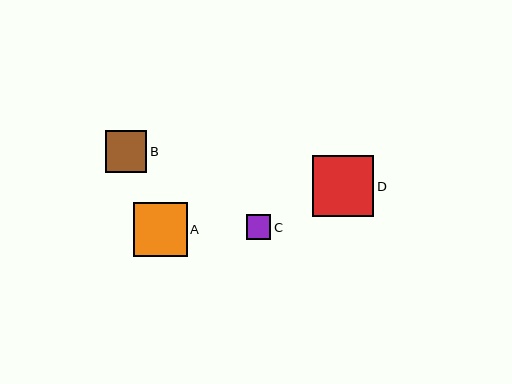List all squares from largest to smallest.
From largest to smallest: D, A, B, C.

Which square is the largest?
Square D is the largest with a size of approximately 61 pixels.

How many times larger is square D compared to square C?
Square D is approximately 2.5 times the size of square C.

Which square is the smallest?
Square C is the smallest with a size of approximately 25 pixels.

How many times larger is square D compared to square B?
Square D is approximately 1.5 times the size of square B.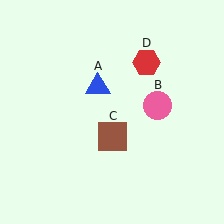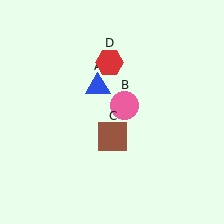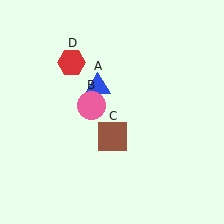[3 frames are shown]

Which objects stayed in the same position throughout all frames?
Blue triangle (object A) and brown square (object C) remained stationary.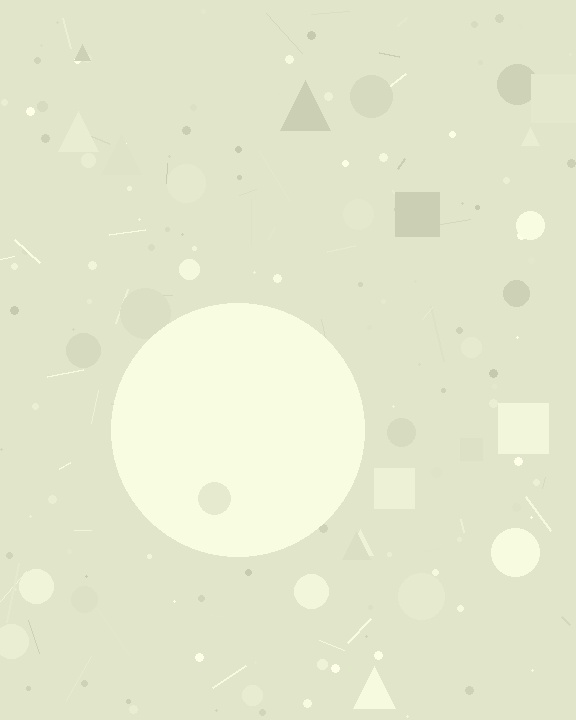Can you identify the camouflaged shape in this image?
The camouflaged shape is a circle.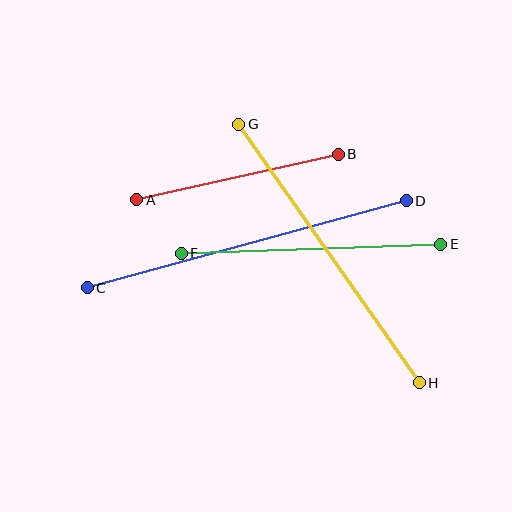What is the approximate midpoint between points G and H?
The midpoint is at approximately (329, 254) pixels.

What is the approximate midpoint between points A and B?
The midpoint is at approximately (237, 177) pixels.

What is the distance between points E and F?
The distance is approximately 259 pixels.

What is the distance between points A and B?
The distance is approximately 206 pixels.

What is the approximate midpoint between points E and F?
The midpoint is at approximately (311, 249) pixels.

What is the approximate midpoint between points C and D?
The midpoint is at approximately (247, 244) pixels.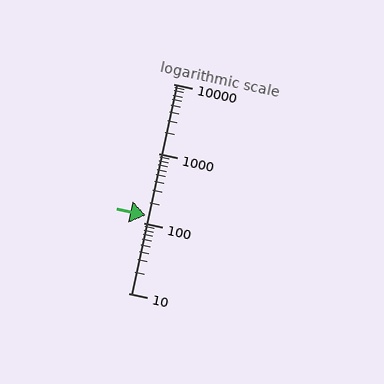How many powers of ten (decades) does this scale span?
The scale spans 3 decades, from 10 to 10000.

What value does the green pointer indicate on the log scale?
The pointer indicates approximately 130.